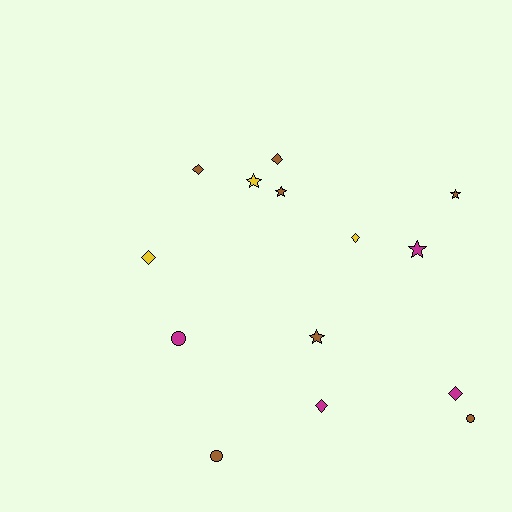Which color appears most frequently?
Brown, with 7 objects.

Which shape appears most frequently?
Diamond, with 6 objects.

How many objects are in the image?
There are 14 objects.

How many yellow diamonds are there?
There are 2 yellow diamonds.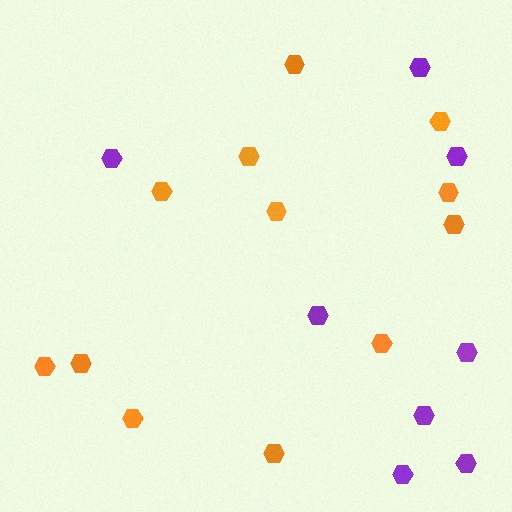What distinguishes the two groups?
There are 2 groups: one group of purple hexagons (8) and one group of orange hexagons (12).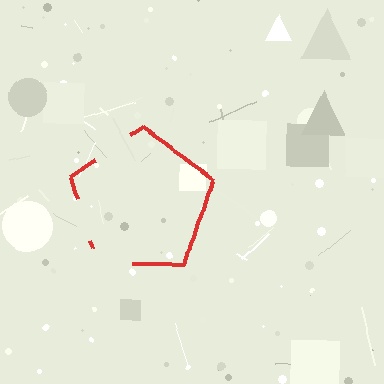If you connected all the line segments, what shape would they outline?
They would outline a pentagon.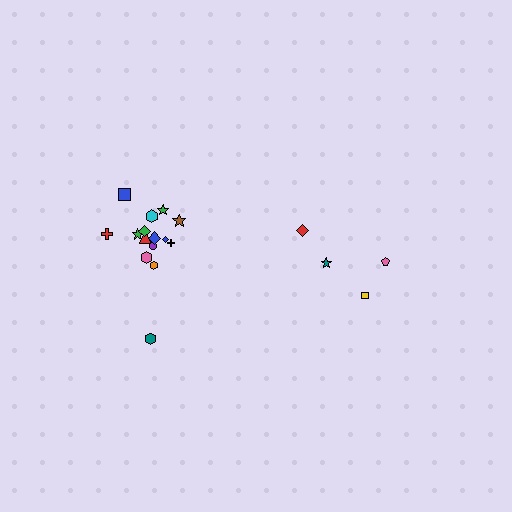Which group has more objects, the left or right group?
The left group.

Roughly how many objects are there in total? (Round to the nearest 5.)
Roughly 20 objects in total.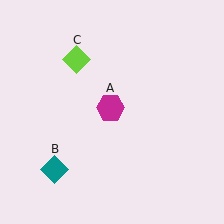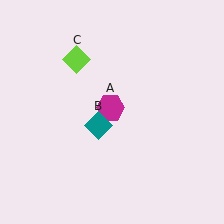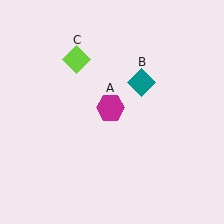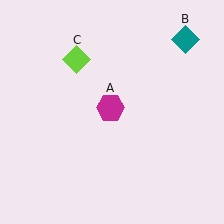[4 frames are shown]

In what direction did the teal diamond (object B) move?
The teal diamond (object B) moved up and to the right.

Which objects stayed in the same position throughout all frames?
Magenta hexagon (object A) and lime diamond (object C) remained stationary.